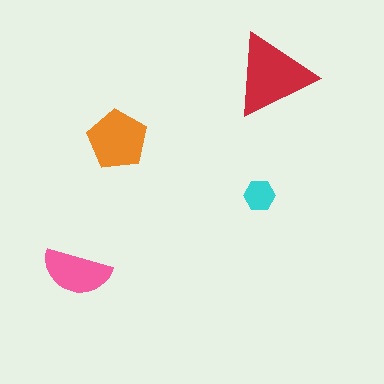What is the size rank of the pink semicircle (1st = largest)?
3rd.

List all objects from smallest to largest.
The cyan hexagon, the pink semicircle, the orange pentagon, the red triangle.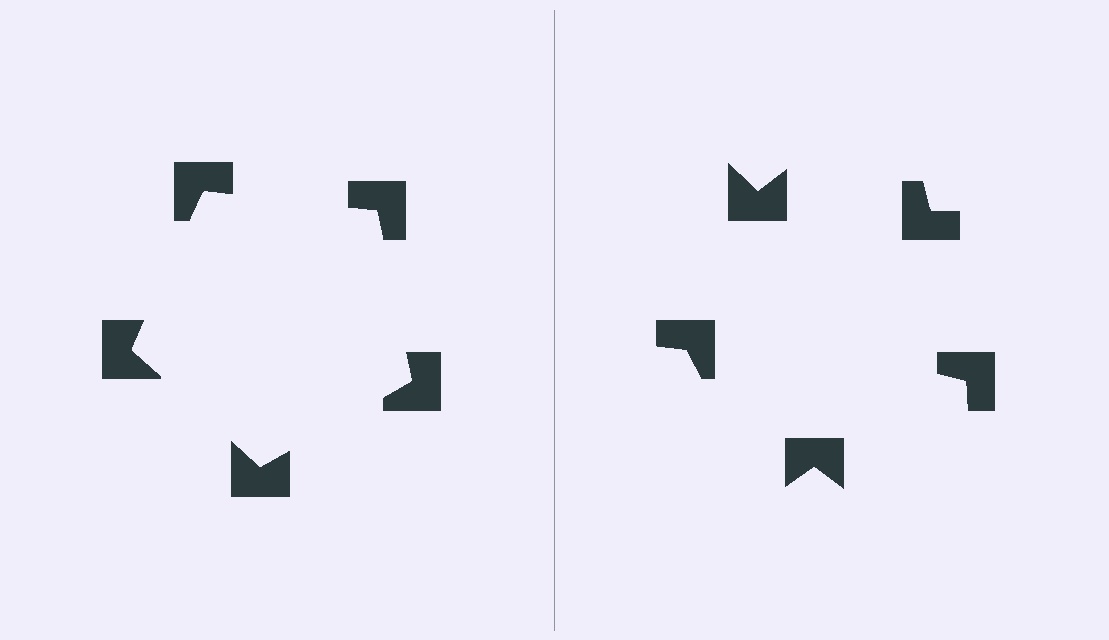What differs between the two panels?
The notched squares are positioned identically on both sides; only the wedge orientations differ. On the left they align to a pentagon; on the right they are misaligned.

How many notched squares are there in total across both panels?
10 — 5 on each side.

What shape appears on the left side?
An illusory pentagon.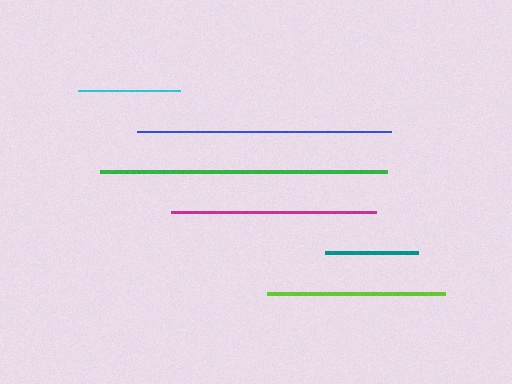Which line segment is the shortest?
The teal line is the shortest at approximately 93 pixels.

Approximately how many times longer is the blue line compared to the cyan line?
The blue line is approximately 2.5 times the length of the cyan line.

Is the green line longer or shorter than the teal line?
The green line is longer than the teal line.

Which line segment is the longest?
The green line is the longest at approximately 287 pixels.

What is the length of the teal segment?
The teal segment is approximately 93 pixels long.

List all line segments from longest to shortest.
From longest to shortest: green, blue, magenta, lime, cyan, teal.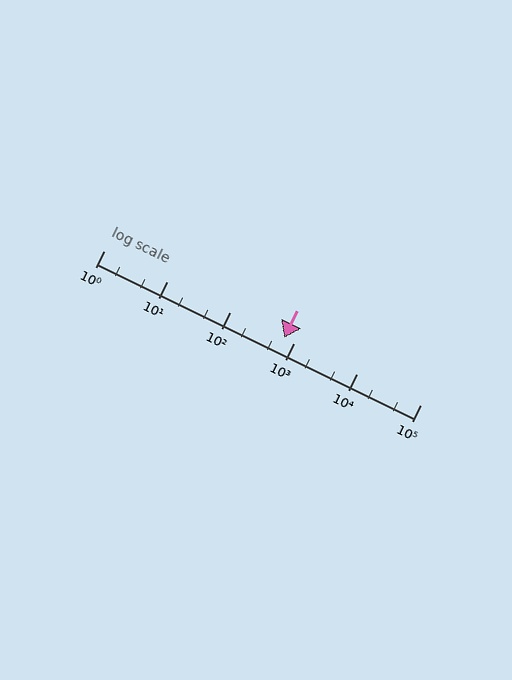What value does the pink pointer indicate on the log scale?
The pointer indicates approximately 710.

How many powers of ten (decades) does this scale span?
The scale spans 5 decades, from 1 to 100000.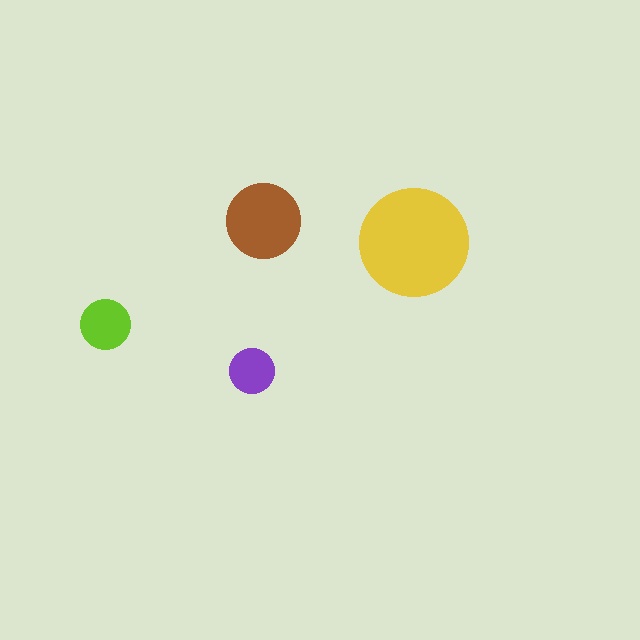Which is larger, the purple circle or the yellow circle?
The yellow one.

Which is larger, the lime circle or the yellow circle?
The yellow one.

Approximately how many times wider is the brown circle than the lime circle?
About 1.5 times wider.